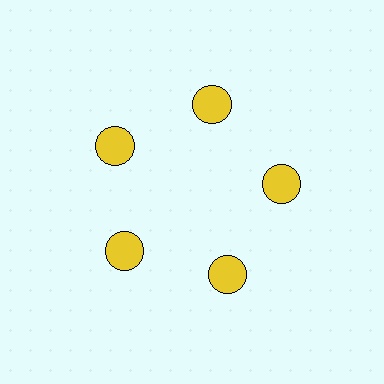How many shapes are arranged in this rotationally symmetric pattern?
There are 5 shapes, arranged in 5 groups of 1.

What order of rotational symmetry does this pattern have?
This pattern has 5-fold rotational symmetry.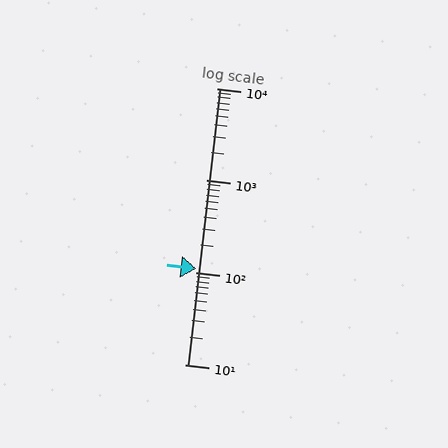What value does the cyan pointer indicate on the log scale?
The pointer indicates approximately 110.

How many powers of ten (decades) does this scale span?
The scale spans 3 decades, from 10 to 10000.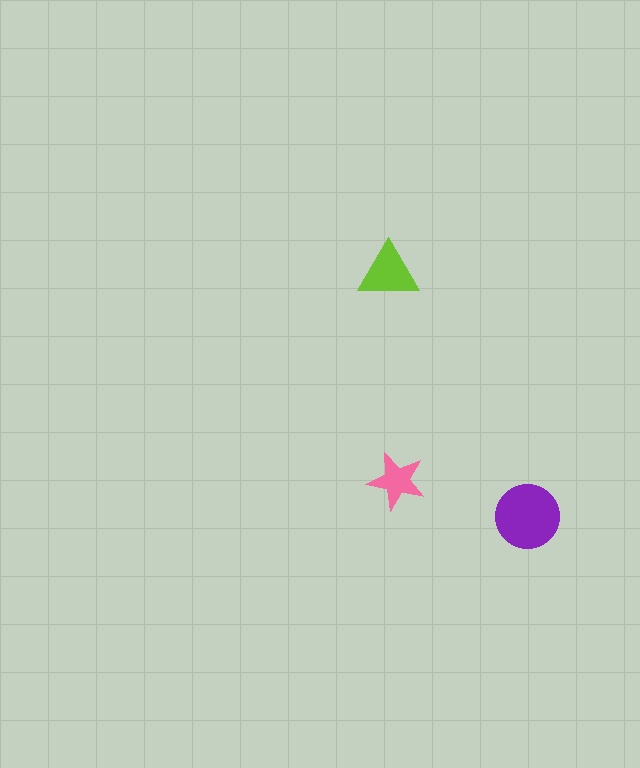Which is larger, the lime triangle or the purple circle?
The purple circle.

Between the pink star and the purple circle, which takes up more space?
The purple circle.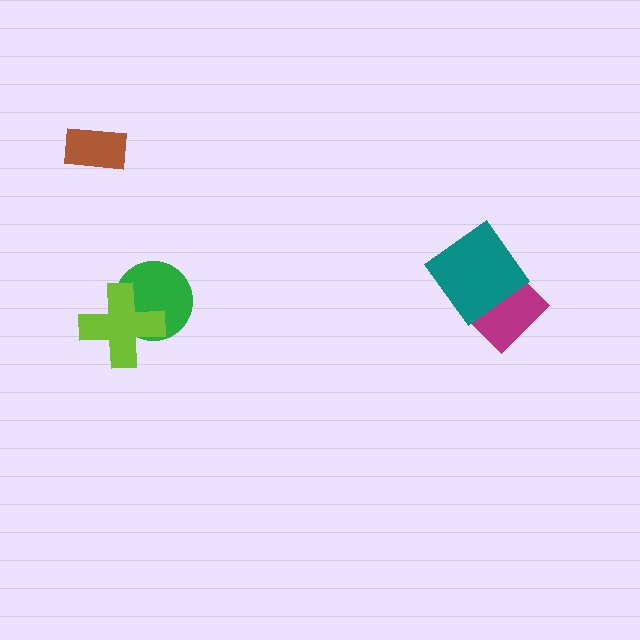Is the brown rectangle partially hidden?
No, no other shape covers it.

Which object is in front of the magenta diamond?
The teal diamond is in front of the magenta diamond.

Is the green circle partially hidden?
Yes, it is partially covered by another shape.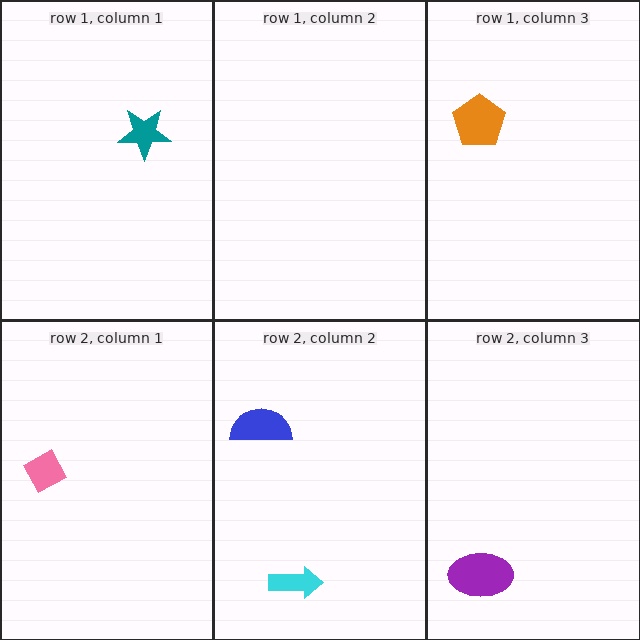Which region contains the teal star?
The row 1, column 1 region.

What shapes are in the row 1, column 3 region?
The orange pentagon.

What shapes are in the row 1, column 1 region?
The teal star.